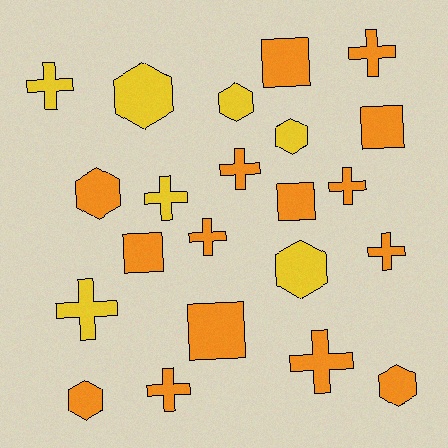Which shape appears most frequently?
Cross, with 10 objects.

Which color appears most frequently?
Orange, with 15 objects.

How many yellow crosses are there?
There are 3 yellow crosses.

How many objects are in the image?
There are 22 objects.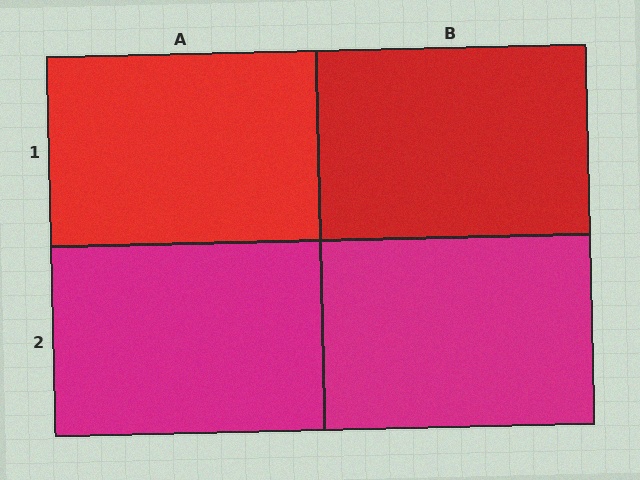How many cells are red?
2 cells are red.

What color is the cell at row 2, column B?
Magenta.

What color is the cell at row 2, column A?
Magenta.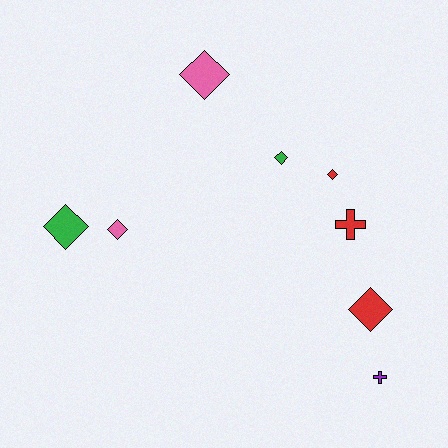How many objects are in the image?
There are 8 objects.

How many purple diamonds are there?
There are no purple diamonds.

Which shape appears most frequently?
Diamond, with 6 objects.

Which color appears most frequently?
Red, with 3 objects.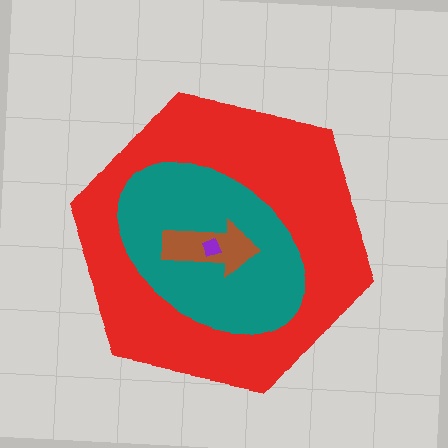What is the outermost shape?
The red hexagon.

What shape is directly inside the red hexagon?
The teal ellipse.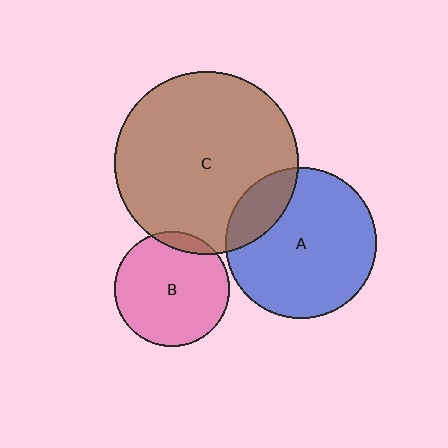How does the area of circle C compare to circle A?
Approximately 1.5 times.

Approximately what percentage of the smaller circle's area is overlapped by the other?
Approximately 20%.